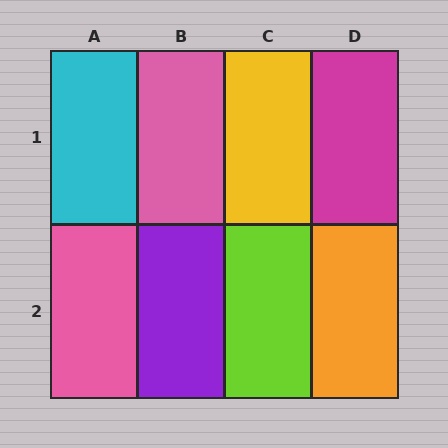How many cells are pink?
2 cells are pink.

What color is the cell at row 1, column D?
Magenta.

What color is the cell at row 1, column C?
Yellow.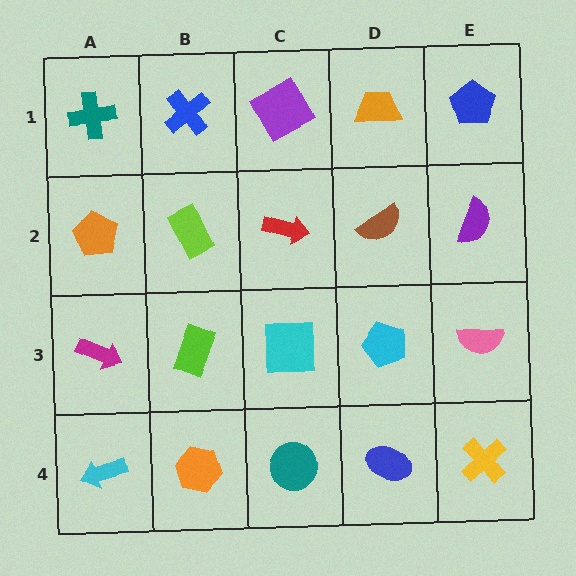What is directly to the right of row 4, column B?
A teal circle.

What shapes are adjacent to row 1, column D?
A brown semicircle (row 2, column D), a purple square (row 1, column C), a blue pentagon (row 1, column E).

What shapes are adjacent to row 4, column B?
A lime rectangle (row 3, column B), a cyan arrow (row 4, column A), a teal circle (row 4, column C).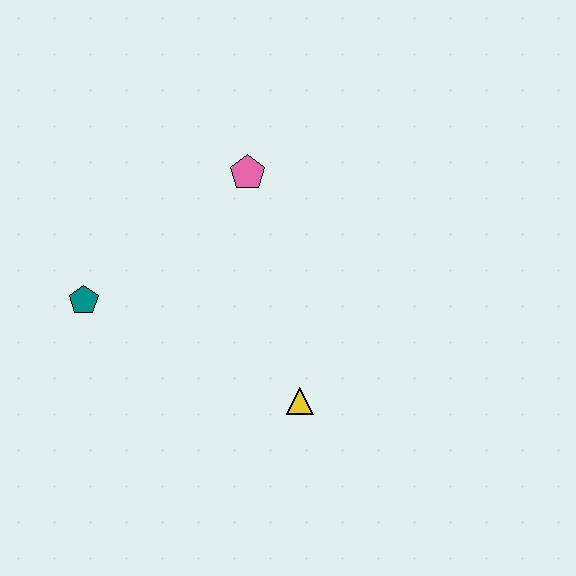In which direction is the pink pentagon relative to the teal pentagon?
The pink pentagon is to the right of the teal pentagon.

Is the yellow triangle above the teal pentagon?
No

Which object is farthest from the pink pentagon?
The yellow triangle is farthest from the pink pentagon.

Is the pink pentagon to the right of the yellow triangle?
No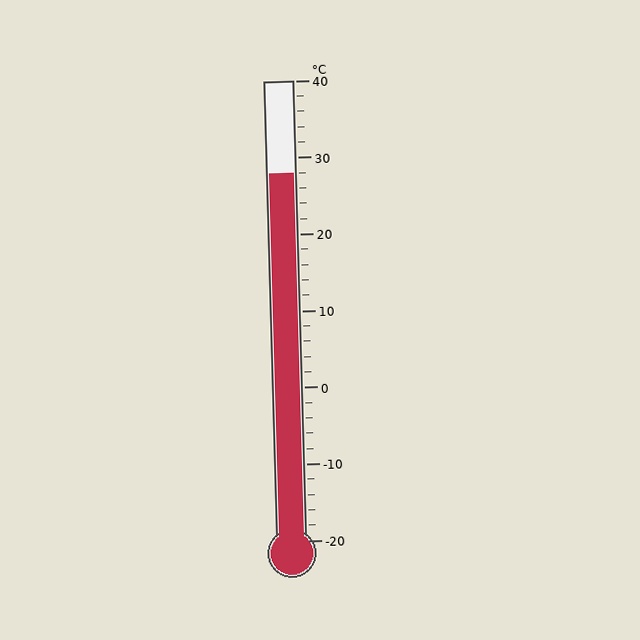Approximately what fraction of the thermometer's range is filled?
The thermometer is filled to approximately 80% of its range.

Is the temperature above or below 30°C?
The temperature is below 30°C.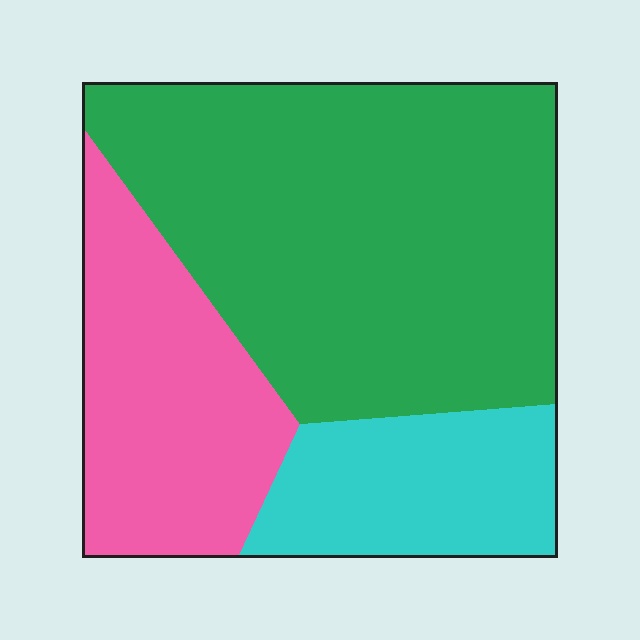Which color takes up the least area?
Cyan, at roughly 20%.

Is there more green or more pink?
Green.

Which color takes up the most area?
Green, at roughly 55%.